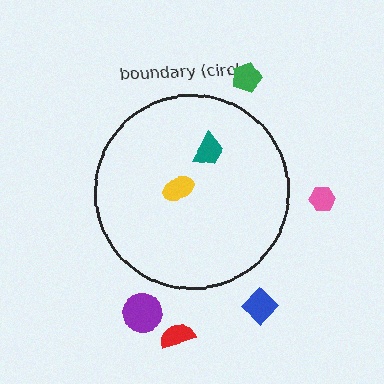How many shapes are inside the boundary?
2 inside, 5 outside.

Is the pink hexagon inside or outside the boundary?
Outside.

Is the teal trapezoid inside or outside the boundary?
Inside.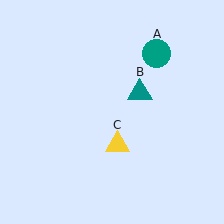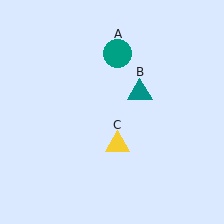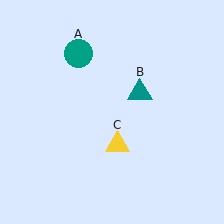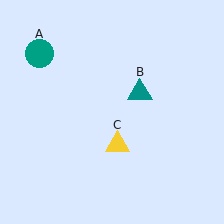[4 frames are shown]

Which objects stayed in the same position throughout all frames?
Teal triangle (object B) and yellow triangle (object C) remained stationary.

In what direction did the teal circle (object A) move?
The teal circle (object A) moved left.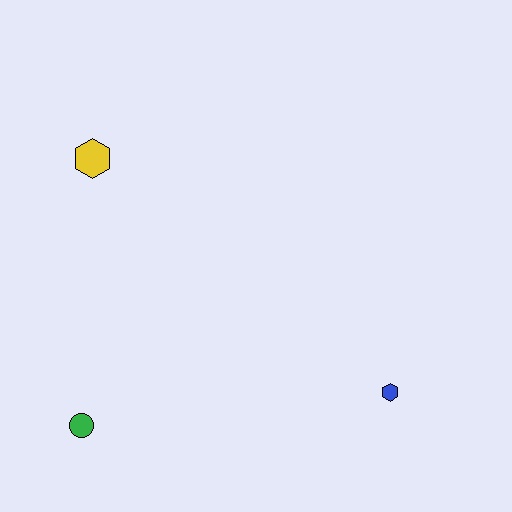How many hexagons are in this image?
There are 2 hexagons.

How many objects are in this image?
There are 3 objects.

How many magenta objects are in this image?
There are no magenta objects.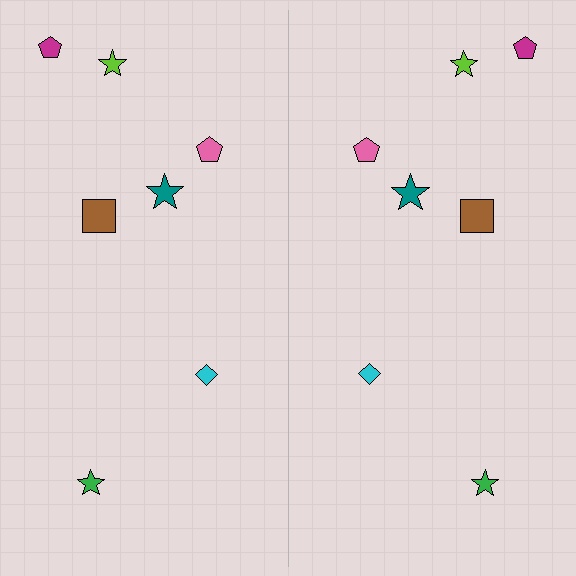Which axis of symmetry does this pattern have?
The pattern has a vertical axis of symmetry running through the center of the image.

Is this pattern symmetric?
Yes, this pattern has bilateral (reflection) symmetry.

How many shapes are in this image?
There are 14 shapes in this image.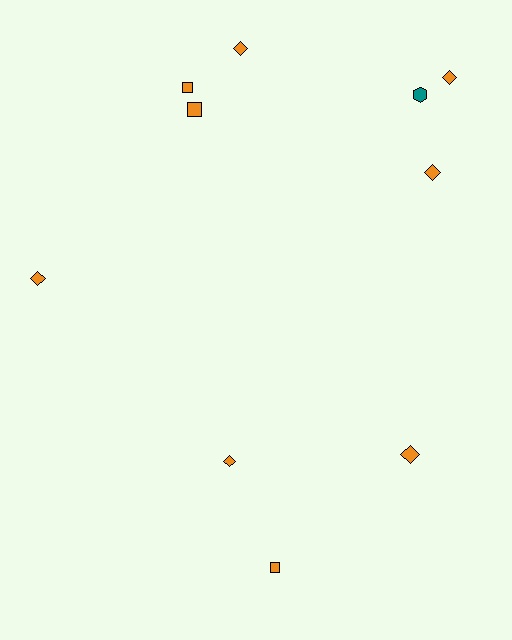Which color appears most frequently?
Orange, with 9 objects.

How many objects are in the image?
There are 10 objects.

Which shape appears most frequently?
Diamond, with 6 objects.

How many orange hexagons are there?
There are no orange hexagons.